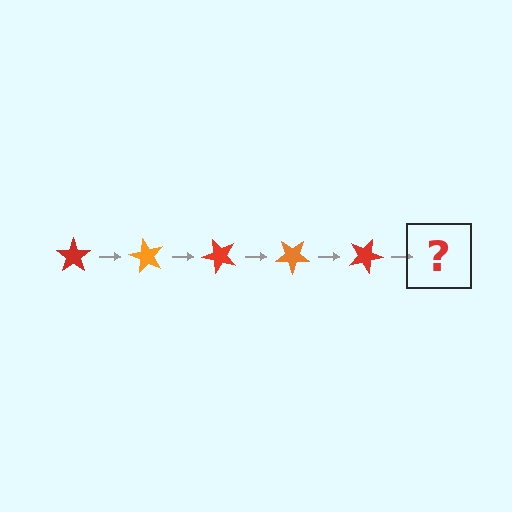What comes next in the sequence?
The next element should be an orange star, rotated 300 degrees from the start.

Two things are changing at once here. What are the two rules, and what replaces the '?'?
The two rules are that it rotates 60 degrees each step and the color cycles through red and orange. The '?' should be an orange star, rotated 300 degrees from the start.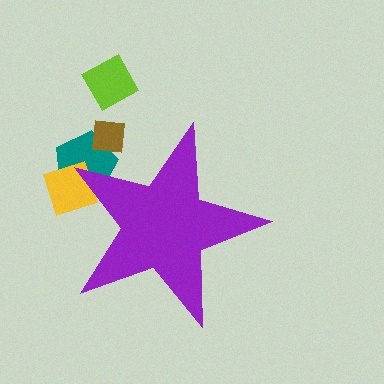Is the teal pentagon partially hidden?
Yes, the teal pentagon is partially hidden behind the purple star.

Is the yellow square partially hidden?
Yes, the yellow square is partially hidden behind the purple star.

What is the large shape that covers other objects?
A purple star.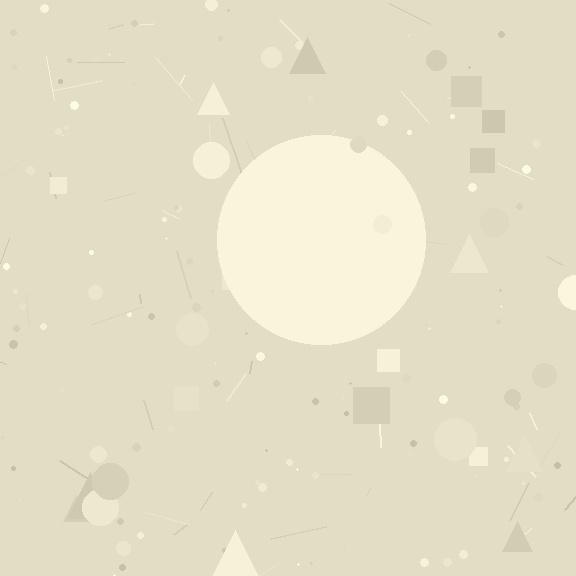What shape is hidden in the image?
A circle is hidden in the image.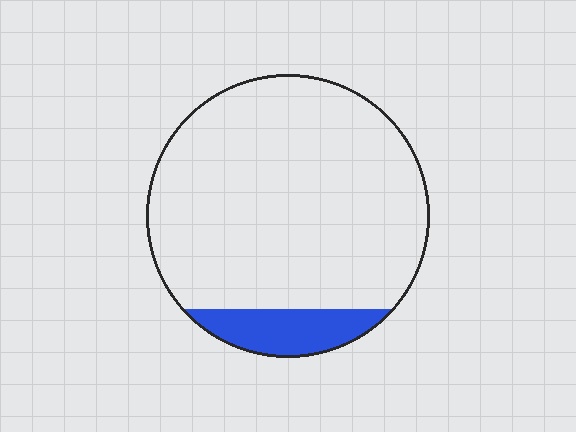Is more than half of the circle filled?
No.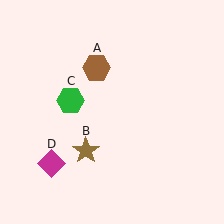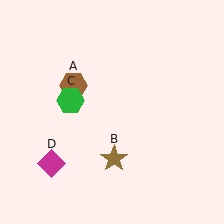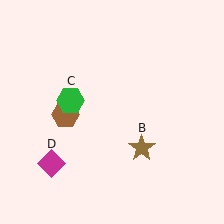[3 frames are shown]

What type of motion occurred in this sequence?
The brown hexagon (object A), brown star (object B) rotated counterclockwise around the center of the scene.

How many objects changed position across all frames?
2 objects changed position: brown hexagon (object A), brown star (object B).